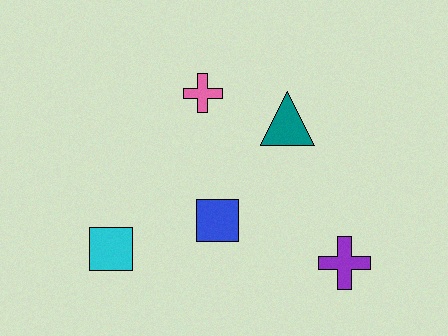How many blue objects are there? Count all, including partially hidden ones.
There is 1 blue object.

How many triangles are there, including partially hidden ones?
There is 1 triangle.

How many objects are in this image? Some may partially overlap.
There are 5 objects.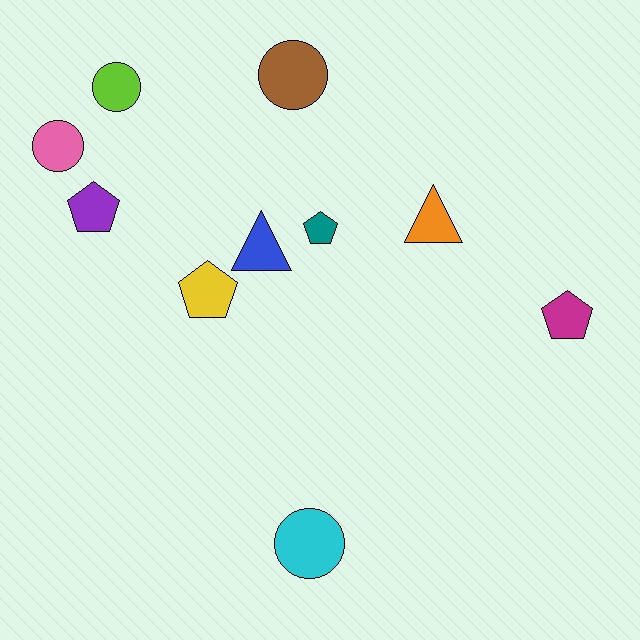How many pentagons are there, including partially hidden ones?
There are 4 pentagons.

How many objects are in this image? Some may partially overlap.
There are 10 objects.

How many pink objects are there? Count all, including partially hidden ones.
There is 1 pink object.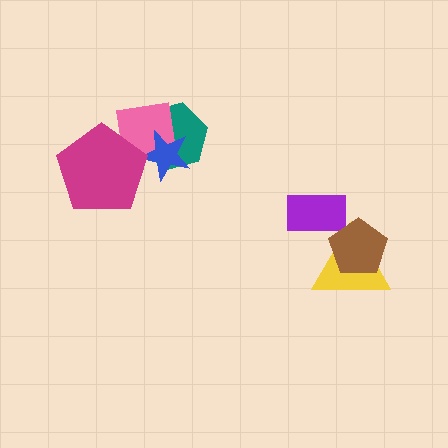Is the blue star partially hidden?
Yes, it is partially covered by another shape.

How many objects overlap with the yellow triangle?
2 objects overlap with the yellow triangle.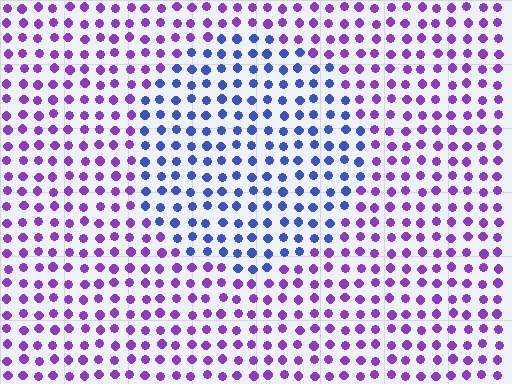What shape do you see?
I see a circle.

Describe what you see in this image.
The image is filled with small purple elements in a uniform arrangement. A circle-shaped region is visible where the elements are tinted to a slightly different hue, forming a subtle color boundary.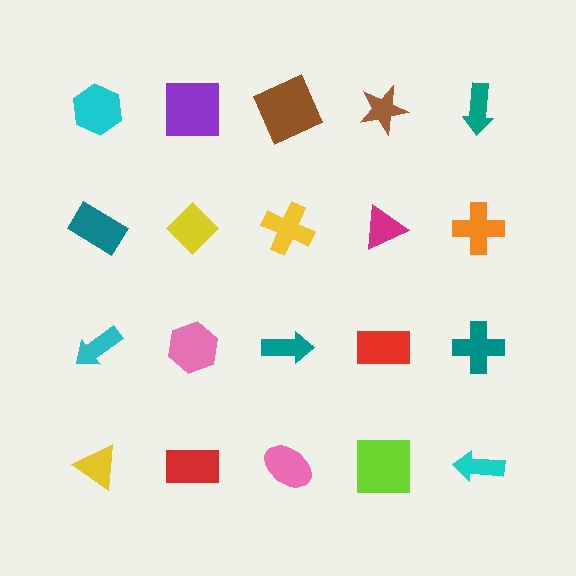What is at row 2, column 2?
A yellow diamond.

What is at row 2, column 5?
An orange cross.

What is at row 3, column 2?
A pink hexagon.